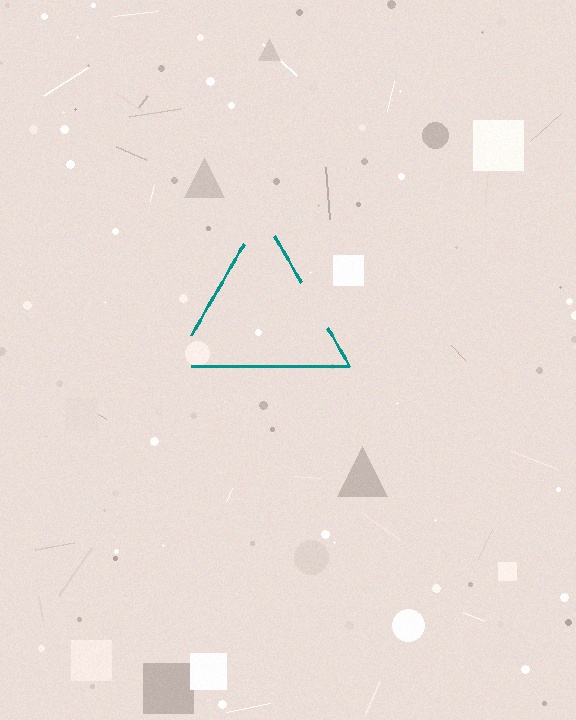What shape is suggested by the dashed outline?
The dashed outline suggests a triangle.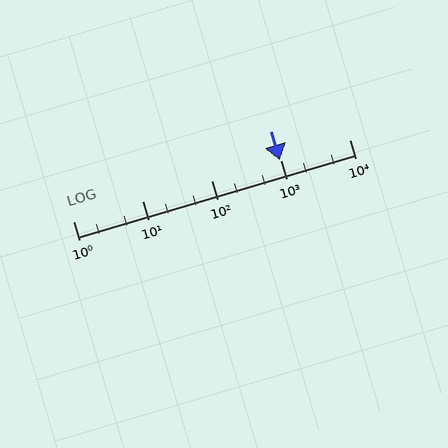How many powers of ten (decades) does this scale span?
The scale spans 4 decades, from 1 to 10000.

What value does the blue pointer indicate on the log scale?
The pointer indicates approximately 970.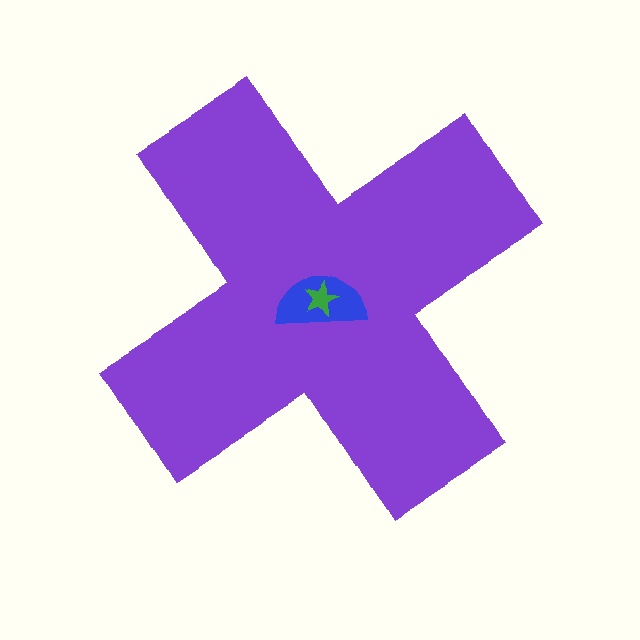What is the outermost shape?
The purple cross.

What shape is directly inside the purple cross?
The blue semicircle.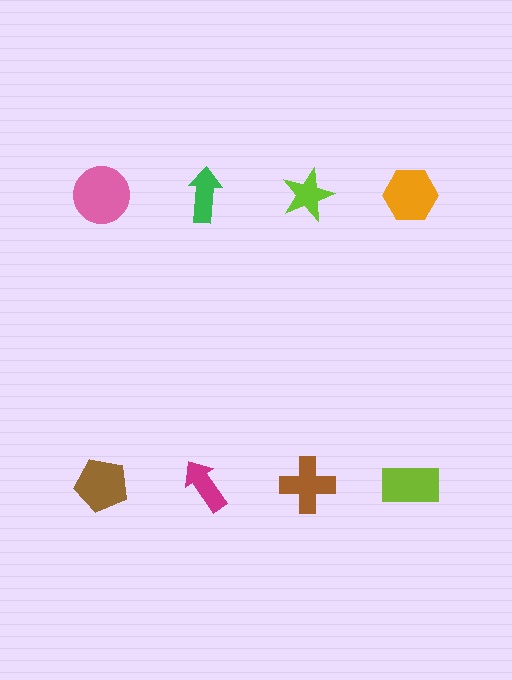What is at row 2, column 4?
A lime rectangle.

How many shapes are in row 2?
4 shapes.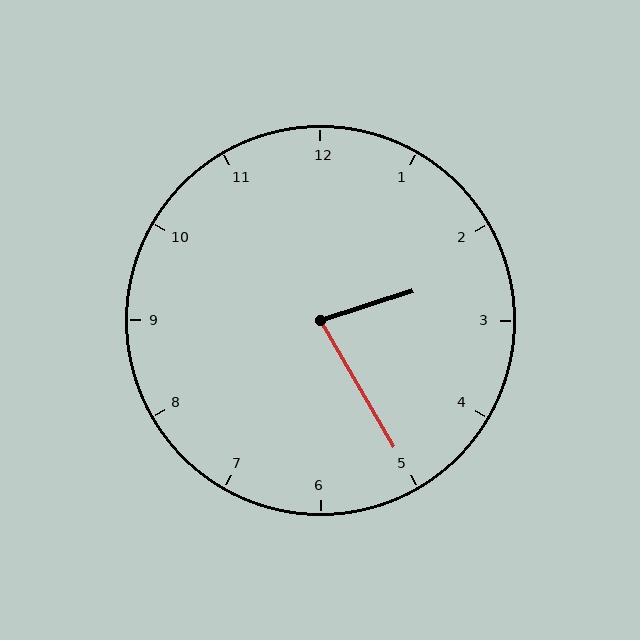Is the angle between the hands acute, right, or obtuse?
It is acute.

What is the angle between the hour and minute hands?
Approximately 78 degrees.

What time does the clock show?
2:25.